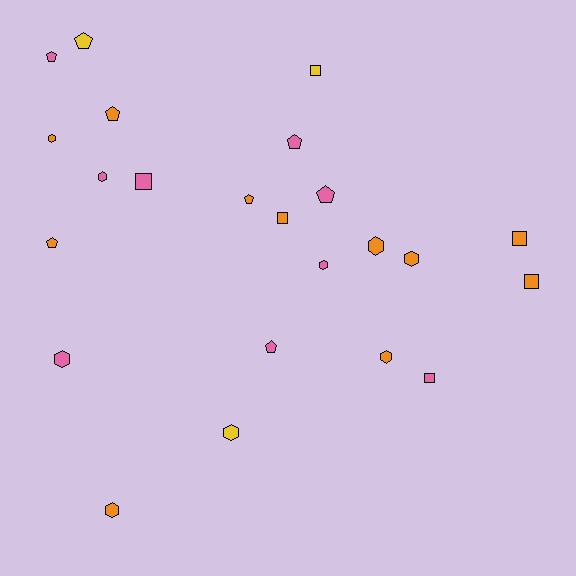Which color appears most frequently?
Orange, with 11 objects.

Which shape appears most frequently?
Hexagon, with 9 objects.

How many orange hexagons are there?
There are 5 orange hexagons.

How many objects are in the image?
There are 23 objects.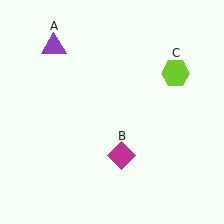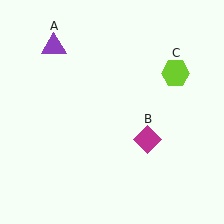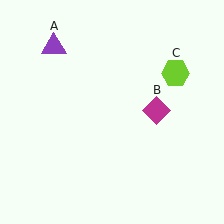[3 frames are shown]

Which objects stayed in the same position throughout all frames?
Purple triangle (object A) and lime hexagon (object C) remained stationary.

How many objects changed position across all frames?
1 object changed position: magenta diamond (object B).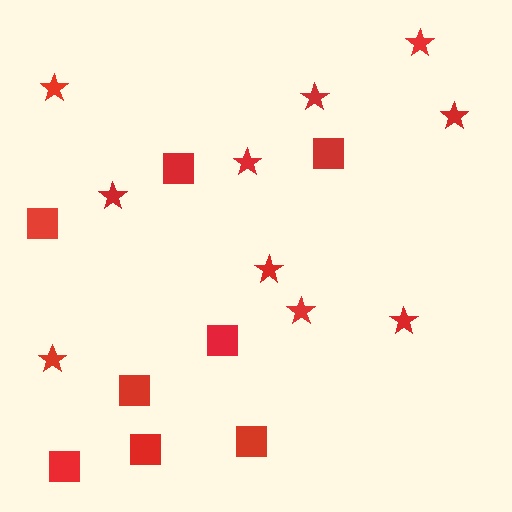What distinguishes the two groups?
There are 2 groups: one group of stars (10) and one group of squares (8).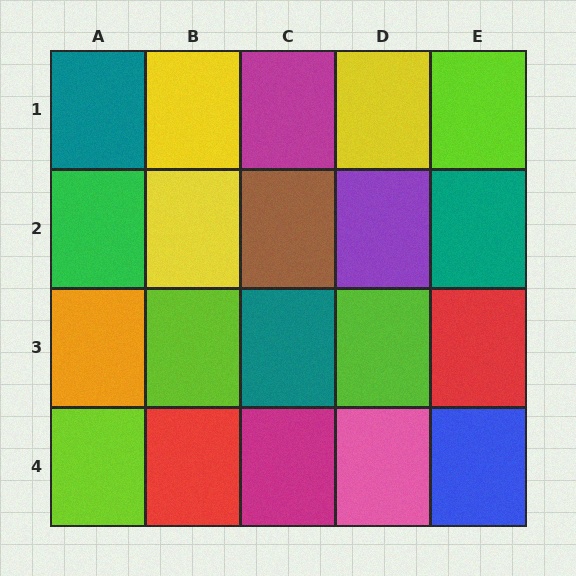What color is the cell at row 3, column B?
Lime.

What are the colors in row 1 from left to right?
Teal, yellow, magenta, yellow, lime.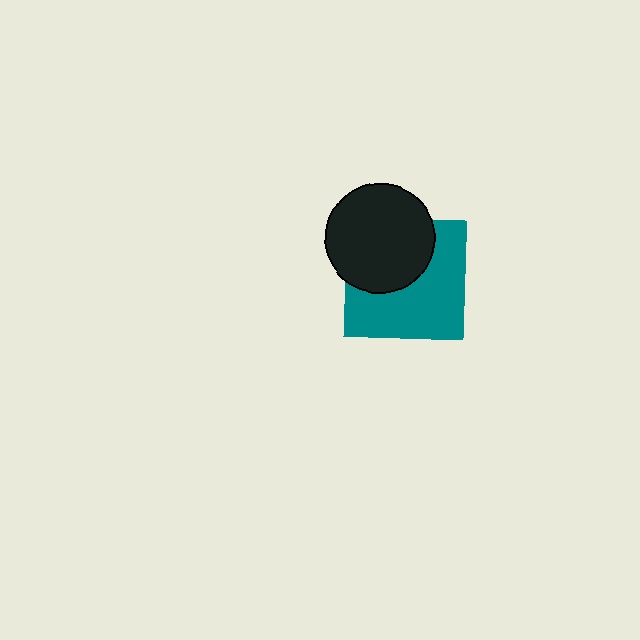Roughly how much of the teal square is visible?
About half of it is visible (roughly 58%).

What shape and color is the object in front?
The object in front is a black circle.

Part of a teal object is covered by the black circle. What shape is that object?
It is a square.